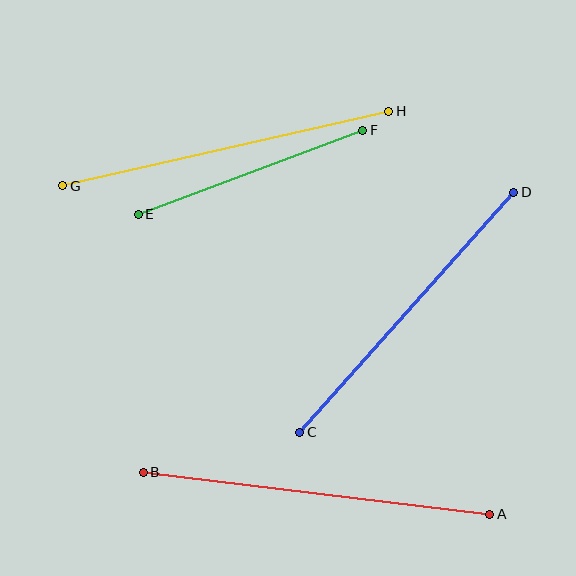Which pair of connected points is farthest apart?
Points A and B are farthest apart.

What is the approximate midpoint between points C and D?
The midpoint is at approximately (407, 312) pixels.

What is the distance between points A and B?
The distance is approximately 349 pixels.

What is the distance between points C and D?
The distance is approximately 321 pixels.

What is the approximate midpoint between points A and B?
The midpoint is at approximately (316, 493) pixels.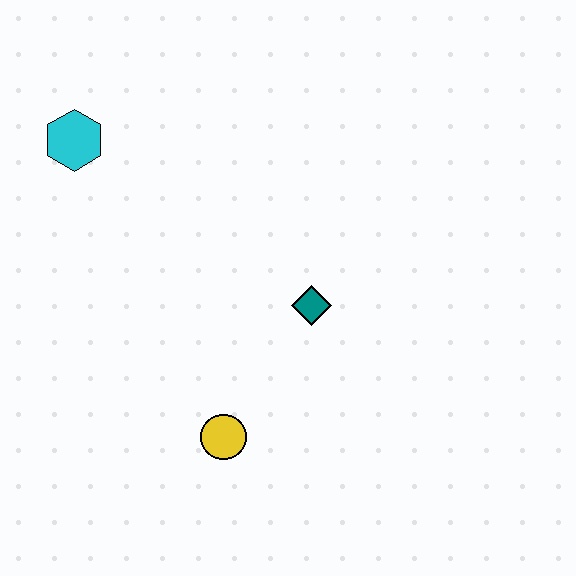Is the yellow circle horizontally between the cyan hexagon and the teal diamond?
Yes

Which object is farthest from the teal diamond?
The cyan hexagon is farthest from the teal diamond.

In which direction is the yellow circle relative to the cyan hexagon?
The yellow circle is below the cyan hexagon.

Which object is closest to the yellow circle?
The teal diamond is closest to the yellow circle.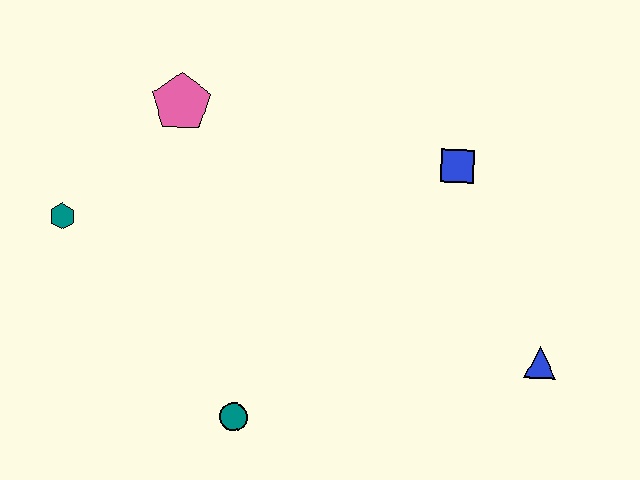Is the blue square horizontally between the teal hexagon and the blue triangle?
Yes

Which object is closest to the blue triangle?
The blue square is closest to the blue triangle.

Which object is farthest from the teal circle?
The blue square is farthest from the teal circle.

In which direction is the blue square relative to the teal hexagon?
The blue square is to the right of the teal hexagon.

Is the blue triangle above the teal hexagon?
No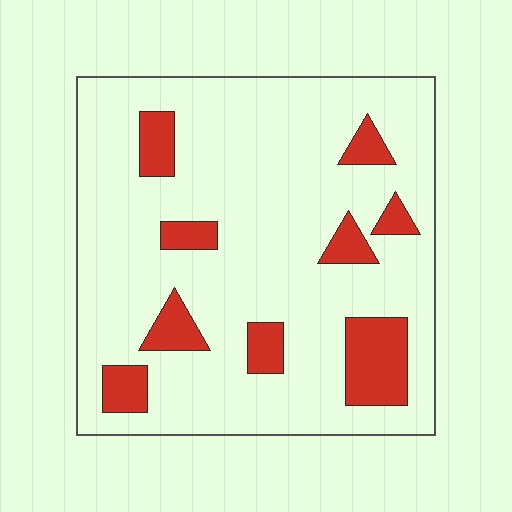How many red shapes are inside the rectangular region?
9.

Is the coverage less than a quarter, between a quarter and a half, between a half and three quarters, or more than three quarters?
Less than a quarter.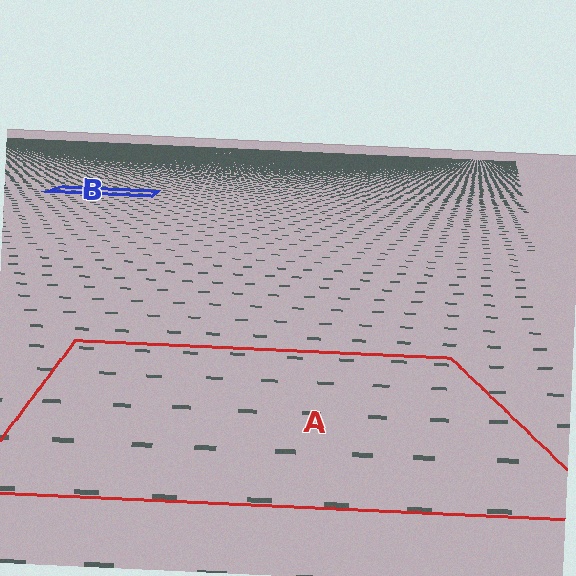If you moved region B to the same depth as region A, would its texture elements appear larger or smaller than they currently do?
They would appear larger. At a closer depth, the same texture elements are projected at a bigger on-screen size.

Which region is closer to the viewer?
Region A is closer. The texture elements there are larger and more spread out.